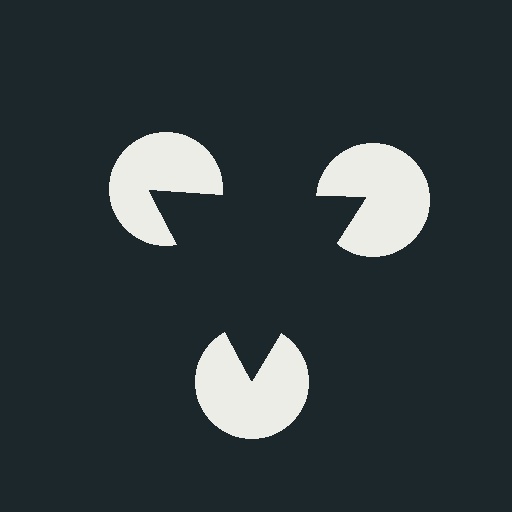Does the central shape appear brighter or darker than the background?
It typically appears slightly darker than the background, even though no actual brightness change is drawn.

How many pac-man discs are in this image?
There are 3 — one at each vertex of the illusory triangle.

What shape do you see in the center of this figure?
An illusory triangle — its edges are inferred from the aligned wedge cuts in the pac-man discs, not physically drawn.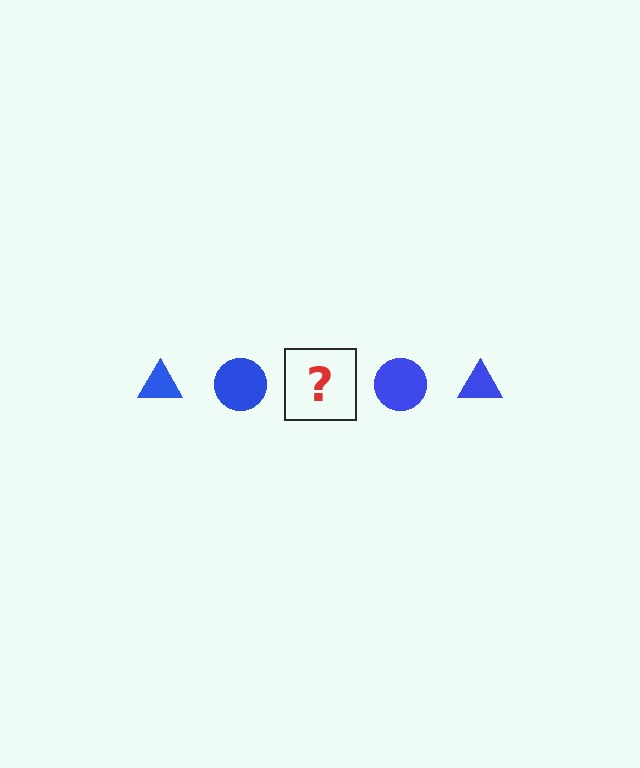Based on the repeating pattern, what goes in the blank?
The blank should be a blue triangle.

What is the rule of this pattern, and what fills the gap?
The rule is that the pattern cycles through triangle, circle shapes in blue. The gap should be filled with a blue triangle.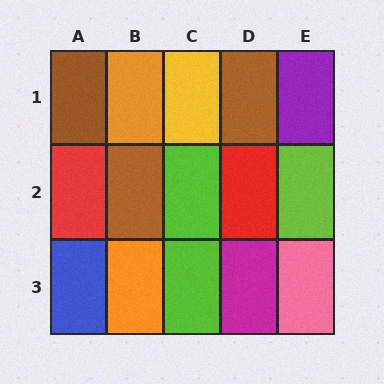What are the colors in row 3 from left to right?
Blue, orange, lime, magenta, pink.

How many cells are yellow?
1 cell is yellow.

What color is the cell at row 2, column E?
Lime.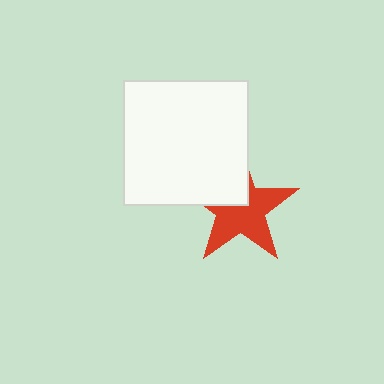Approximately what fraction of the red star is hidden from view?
Roughly 35% of the red star is hidden behind the white square.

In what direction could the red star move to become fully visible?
The red star could move toward the lower-right. That would shift it out from behind the white square entirely.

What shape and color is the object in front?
The object in front is a white square.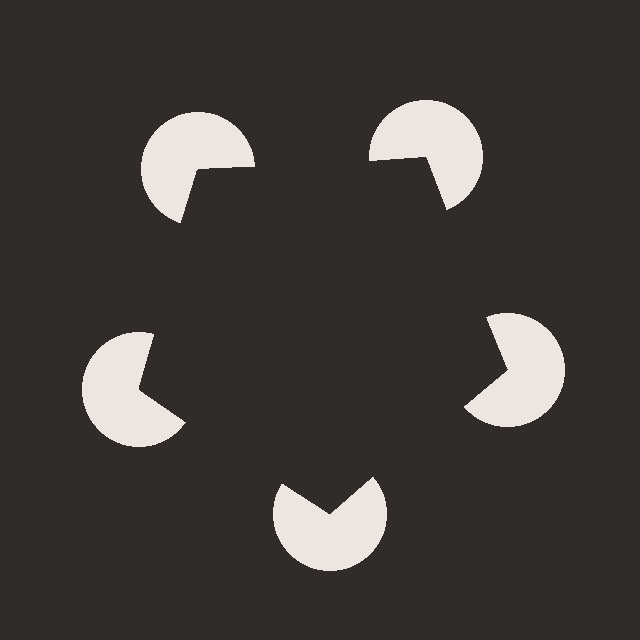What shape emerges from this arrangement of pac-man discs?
An illusory pentagon — its edges are inferred from the aligned wedge cuts in the pac-man discs, not physically drawn.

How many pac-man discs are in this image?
There are 5 — one at each vertex of the illusory pentagon.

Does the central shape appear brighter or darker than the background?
It typically appears slightly darker than the background, even though no actual brightness change is drawn.